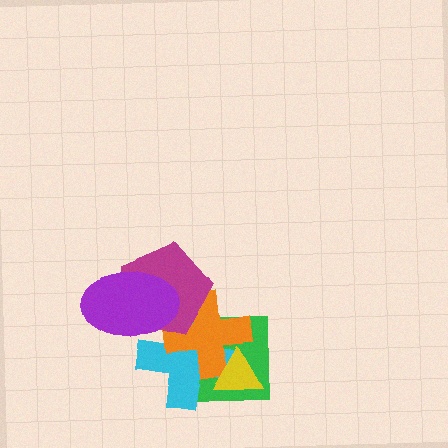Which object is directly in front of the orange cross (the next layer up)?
The yellow triangle is directly in front of the orange cross.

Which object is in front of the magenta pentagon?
The purple ellipse is in front of the magenta pentagon.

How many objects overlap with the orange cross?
5 objects overlap with the orange cross.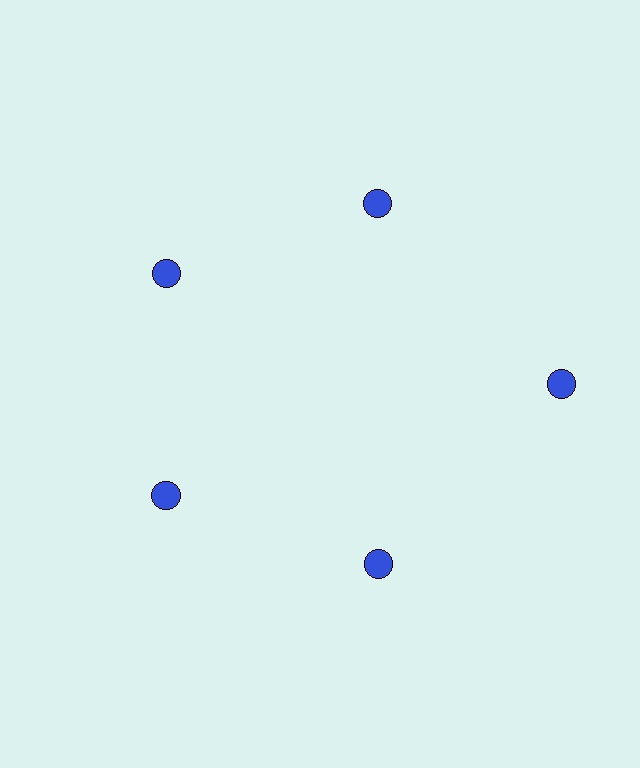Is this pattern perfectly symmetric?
No. The 5 blue circles are arranged in a ring, but one element near the 3 o'clock position is pushed outward from the center, breaking the 5-fold rotational symmetry.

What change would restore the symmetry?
The symmetry would be restored by moving it inward, back onto the ring so that all 5 circles sit at equal angles and equal distance from the center.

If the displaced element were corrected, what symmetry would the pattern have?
It would have 5-fold rotational symmetry — the pattern would map onto itself every 72 degrees.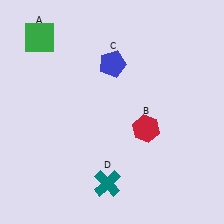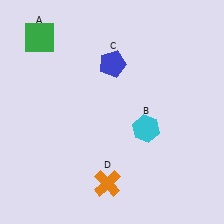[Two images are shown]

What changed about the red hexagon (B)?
In Image 1, B is red. In Image 2, it changed to cyan.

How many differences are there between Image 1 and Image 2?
There are 2 differences between the two images.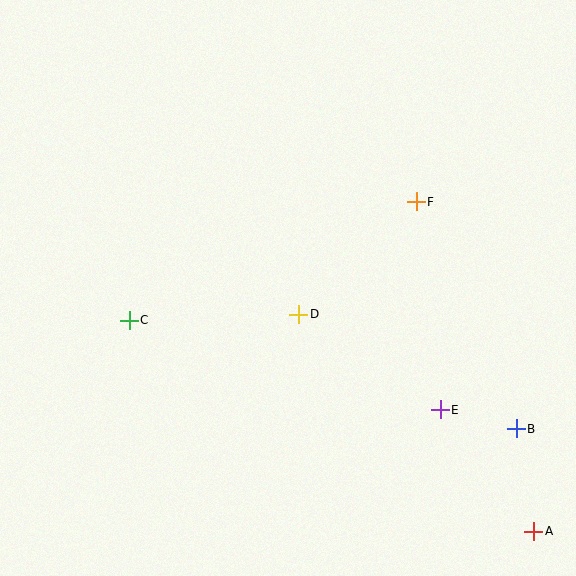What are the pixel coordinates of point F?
Point F is at (416, 202).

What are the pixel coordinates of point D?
Point D is at (299, 314).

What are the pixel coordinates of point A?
Point A is at (533, 532).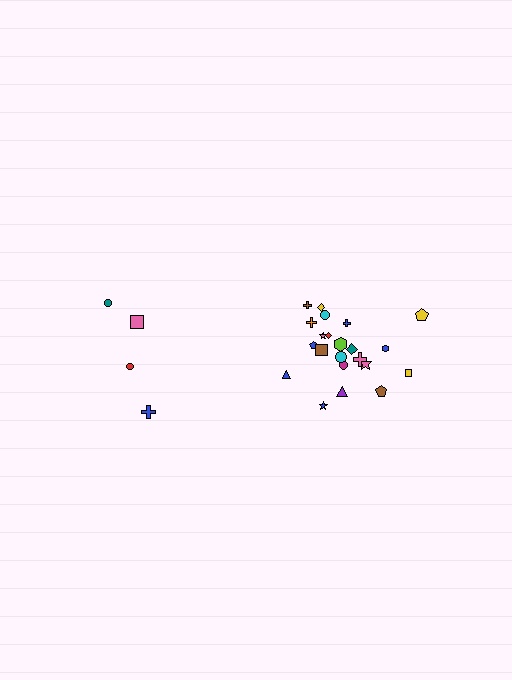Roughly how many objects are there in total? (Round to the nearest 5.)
Roughly 25 objects in total.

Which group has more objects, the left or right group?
The right group.